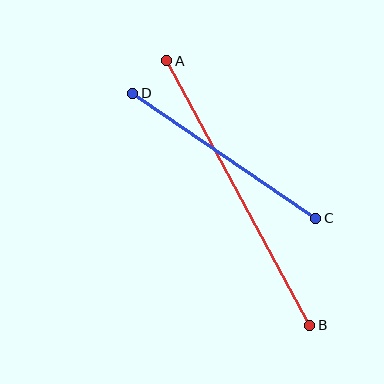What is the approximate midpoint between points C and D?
The midpoint is at approximately (224, 156) pixels.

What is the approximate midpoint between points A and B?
The midpoint is at approximately (238, 193) pixels.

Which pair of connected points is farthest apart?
Points A and B are farthest apart.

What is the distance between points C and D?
The distance is approximately 222 pixels.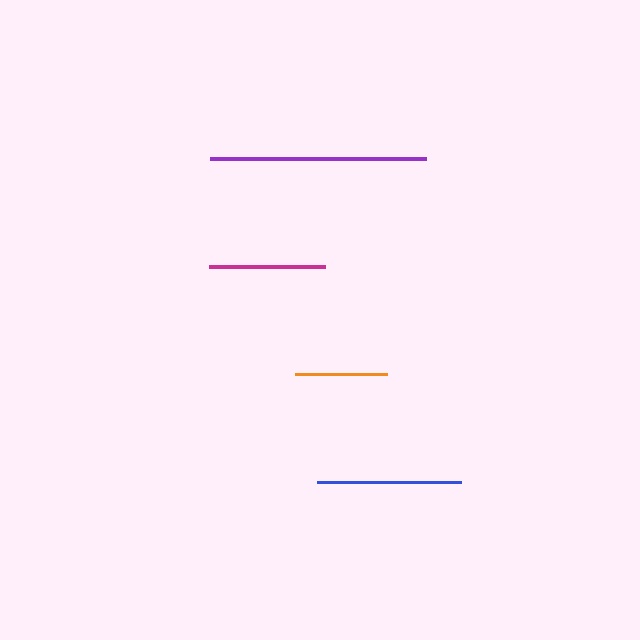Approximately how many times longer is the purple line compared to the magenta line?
The purple line is approximately 1.9 times the length of the magenta line.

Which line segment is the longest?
The purple line is the longest at approximately 216 pixels.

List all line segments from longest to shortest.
From longest to shortest: purple, blue, magenta, orange.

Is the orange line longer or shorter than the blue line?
The blue line is longer than the orange line.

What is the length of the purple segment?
The purple segment is approximately 216 pixels long.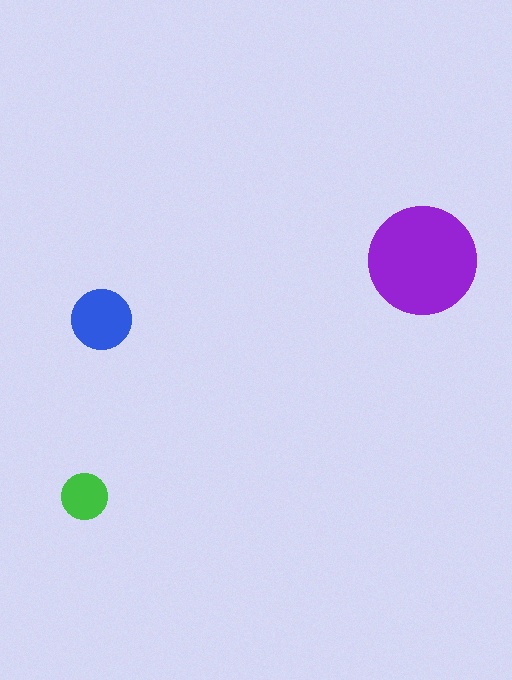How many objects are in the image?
There are 3 objects in the image.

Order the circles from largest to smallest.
the purple one, the blue one, the green one.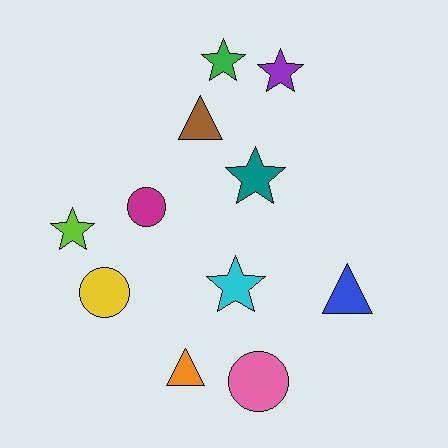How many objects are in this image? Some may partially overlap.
There are 11 objects.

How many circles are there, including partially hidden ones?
There are 3 circles.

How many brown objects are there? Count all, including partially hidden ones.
There is 1 brown object.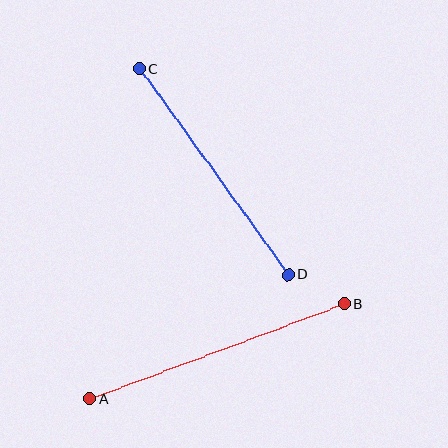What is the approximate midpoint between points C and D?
The midpoint is at approximately (214, 172) pixels.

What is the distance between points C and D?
The distance is approximately 254 pixels.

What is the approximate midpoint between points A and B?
The midpoint is at approximately (217, 351) pixels.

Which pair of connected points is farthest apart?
Points A and B are farthest apart.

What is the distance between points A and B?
The distance is approximately 271 pixels.